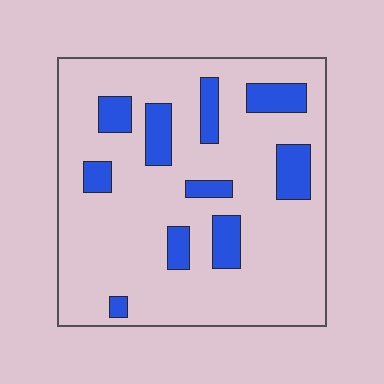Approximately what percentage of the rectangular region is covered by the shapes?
Approximately 20%.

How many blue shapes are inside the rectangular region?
10.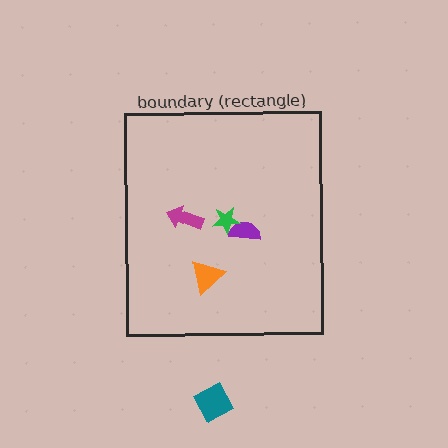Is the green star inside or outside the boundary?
Inside.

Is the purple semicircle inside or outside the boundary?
Inside.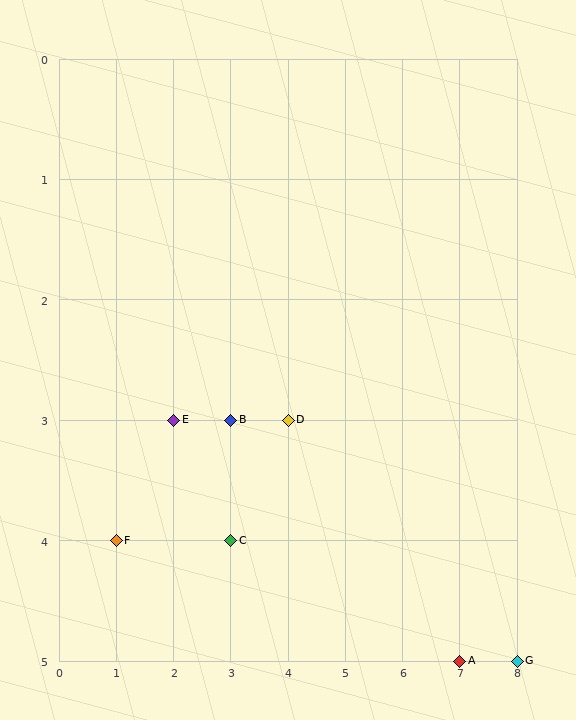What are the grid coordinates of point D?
Point D is at grid coordinates (4, 3).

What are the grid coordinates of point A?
Point A is at grid coordinates (7, 5).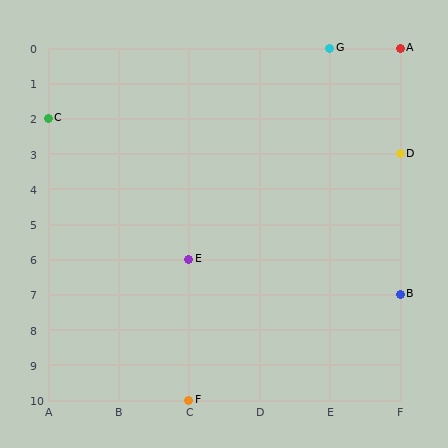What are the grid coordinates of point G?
Point G is at grid coordinates (E, 0).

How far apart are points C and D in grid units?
Points C and D are 5 columns and 1 row apart (about 5.1 grid units diagonally).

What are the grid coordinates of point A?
Point A is at grid coordinates (F, 0).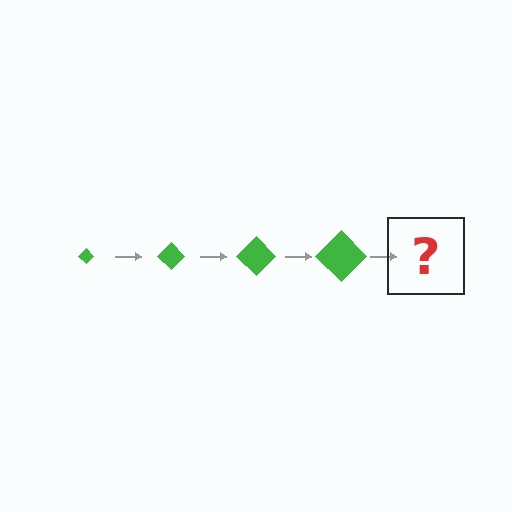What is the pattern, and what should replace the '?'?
The pattern is that the diamond gets progressively larger each step. The '?' should be a green diamond, larger than the previous one.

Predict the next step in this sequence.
The next step is a green diamond, larger than the previous one.